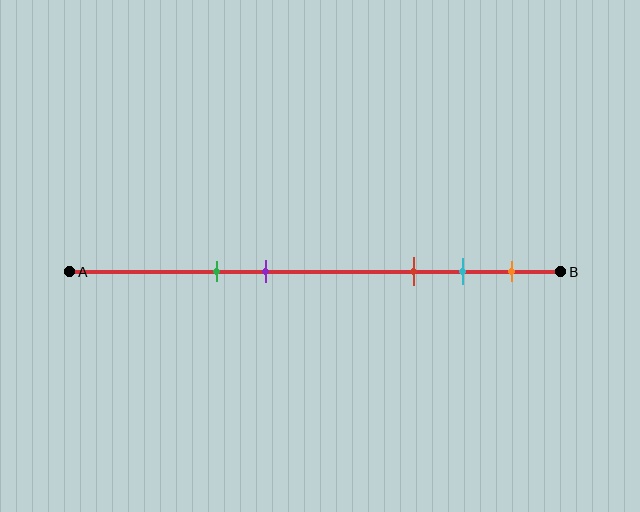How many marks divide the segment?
There are 5 marks dividing the segment.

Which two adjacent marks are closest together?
The cyan and orange marks are the closest adjacent pair.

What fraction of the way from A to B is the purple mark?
The purple mark is approximately 40% (0.4) of the way from A to B.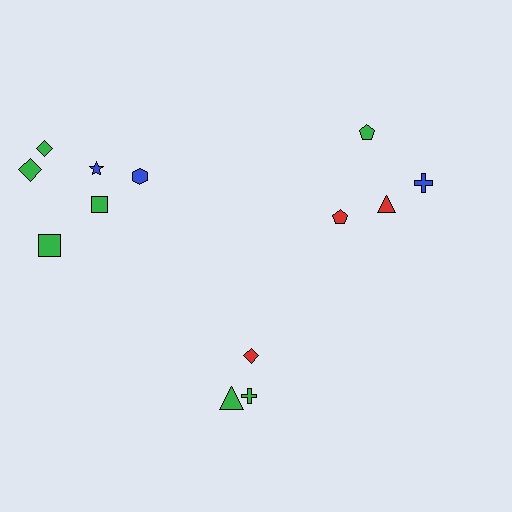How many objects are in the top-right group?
There are 4 objects.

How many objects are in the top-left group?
There are 6 objects.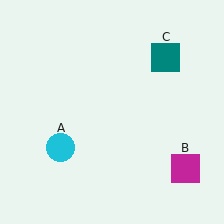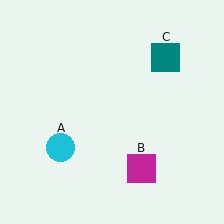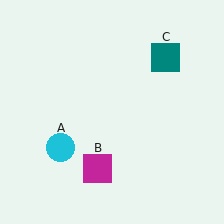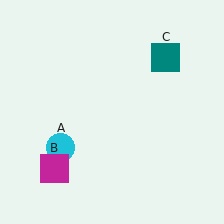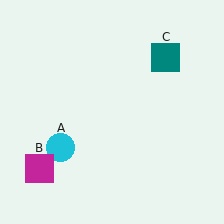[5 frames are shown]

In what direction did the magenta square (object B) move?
The magenta square (object B) moved left.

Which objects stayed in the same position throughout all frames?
Cyan circle (object A) and teal square (object C) remained stationary.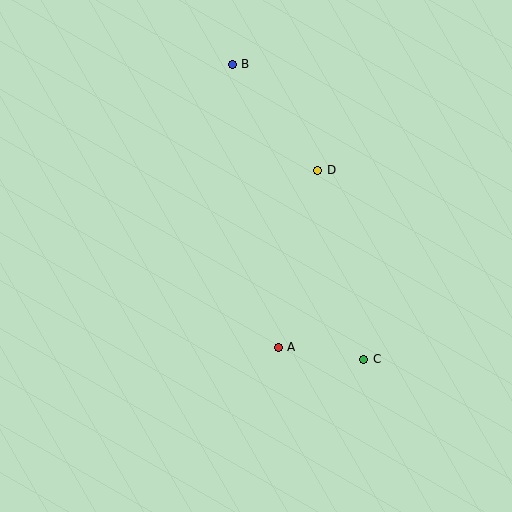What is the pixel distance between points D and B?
The distance between D and B is 136 pixels.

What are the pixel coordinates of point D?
Point D is at (318, 170).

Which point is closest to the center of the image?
Point A at (278, 347) is closest to the center.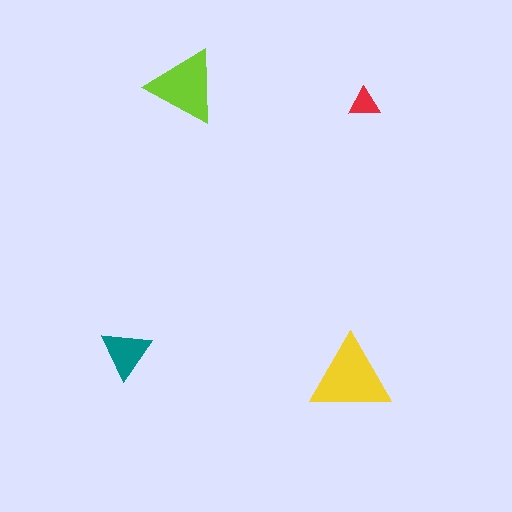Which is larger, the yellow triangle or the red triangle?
The yellow one.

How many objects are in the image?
There are 4 objects in the image.